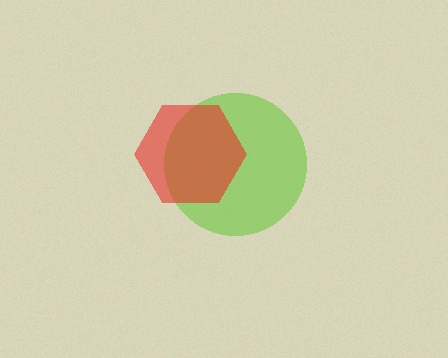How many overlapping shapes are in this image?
There are 2 overlapping shapes in the image.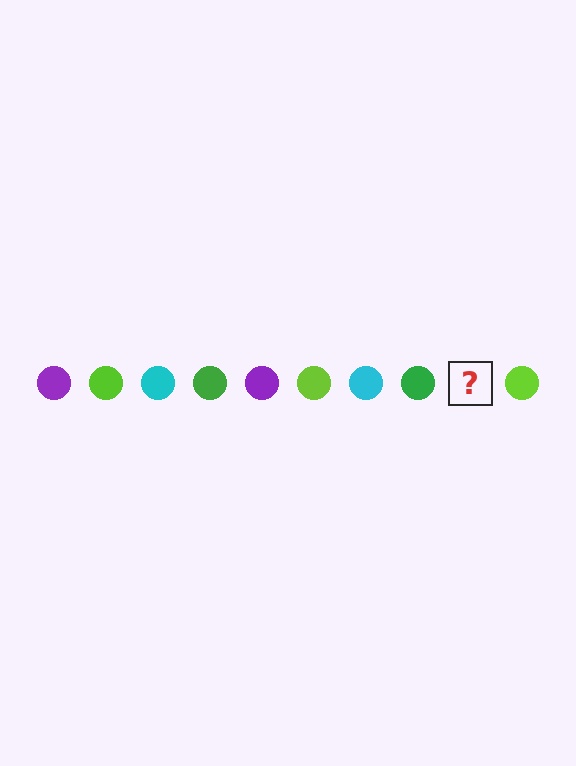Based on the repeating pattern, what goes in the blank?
The blank should be a purple circle.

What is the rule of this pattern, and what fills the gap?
The rule is that the pattern cycles through purple, lime, cyan, green circles. The gap should be filled with a purple circle.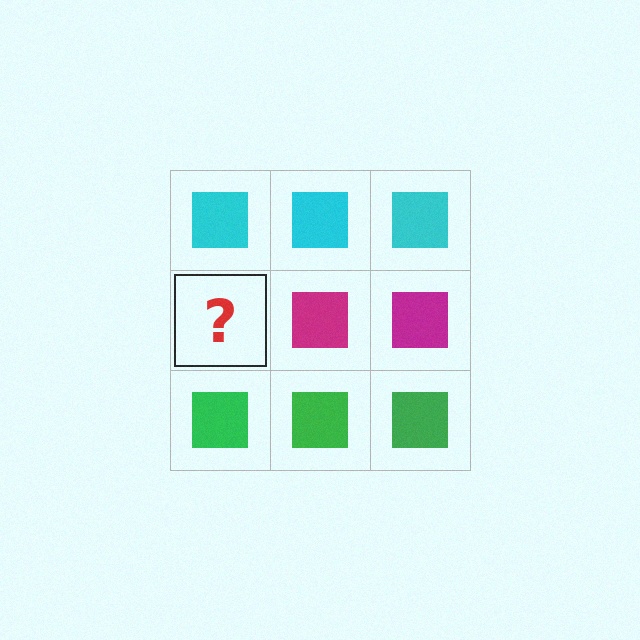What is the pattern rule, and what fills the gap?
The rule is that each row has a consistent color. The gap should be filled with a magenta square.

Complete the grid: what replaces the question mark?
The question mark should be replaced with a magenta square.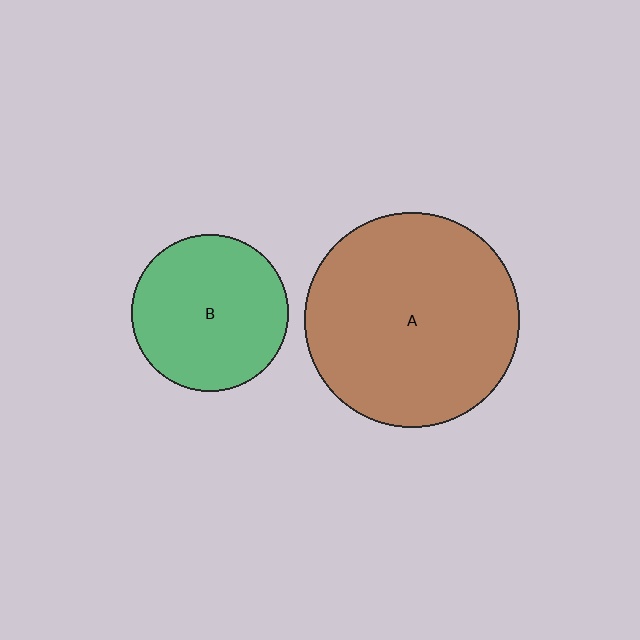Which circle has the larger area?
Circle A (brown).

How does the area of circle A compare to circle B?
Approximately 1.9 times.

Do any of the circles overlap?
No, none of the circles overlap.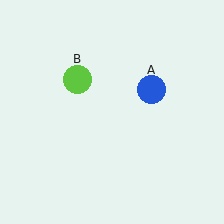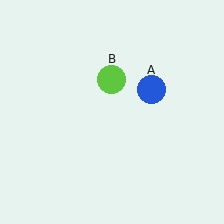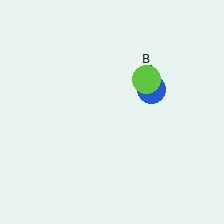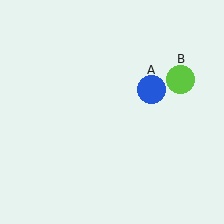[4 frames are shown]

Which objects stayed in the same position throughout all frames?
Blue circle (object A) remained stationary.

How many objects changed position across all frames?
1 object changed position: lime circle (object B).